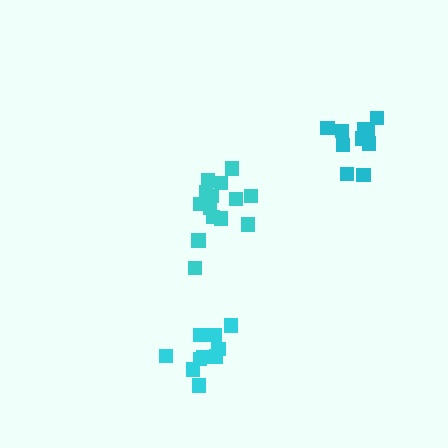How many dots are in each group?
Group 1: 10 dots, Group 2: 14 dots, Group 3: 10 dots (34 total).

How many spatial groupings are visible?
There are 3 spatial groupings.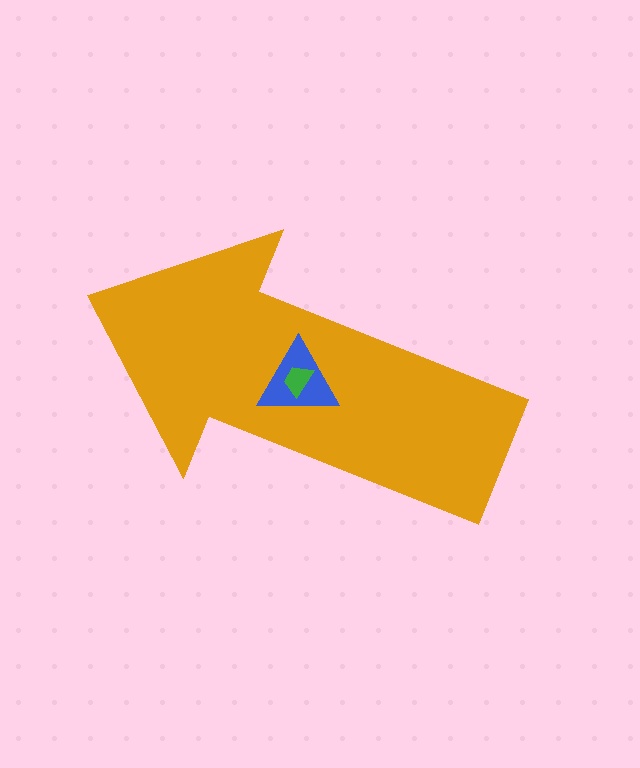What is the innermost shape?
The green trapezoid.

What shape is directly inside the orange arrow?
The blue triangle.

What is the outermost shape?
The orange arrow.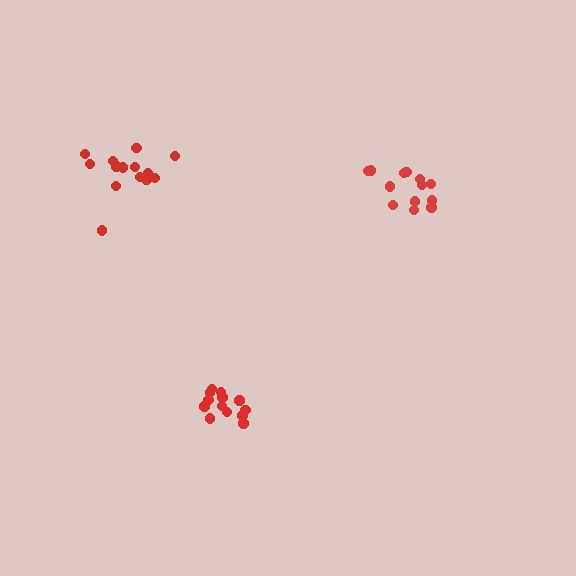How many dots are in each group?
Group 1: 13 dots, Group 2: 14 dots, Group 3: 14 dots (41 total).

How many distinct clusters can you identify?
There are 3 distinct clusters.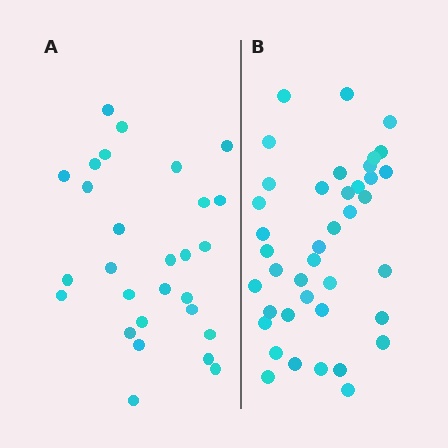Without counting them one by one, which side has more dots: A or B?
Region B (the right region) has more dots.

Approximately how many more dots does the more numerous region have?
Region B has roughly 12 or so more dots than region A.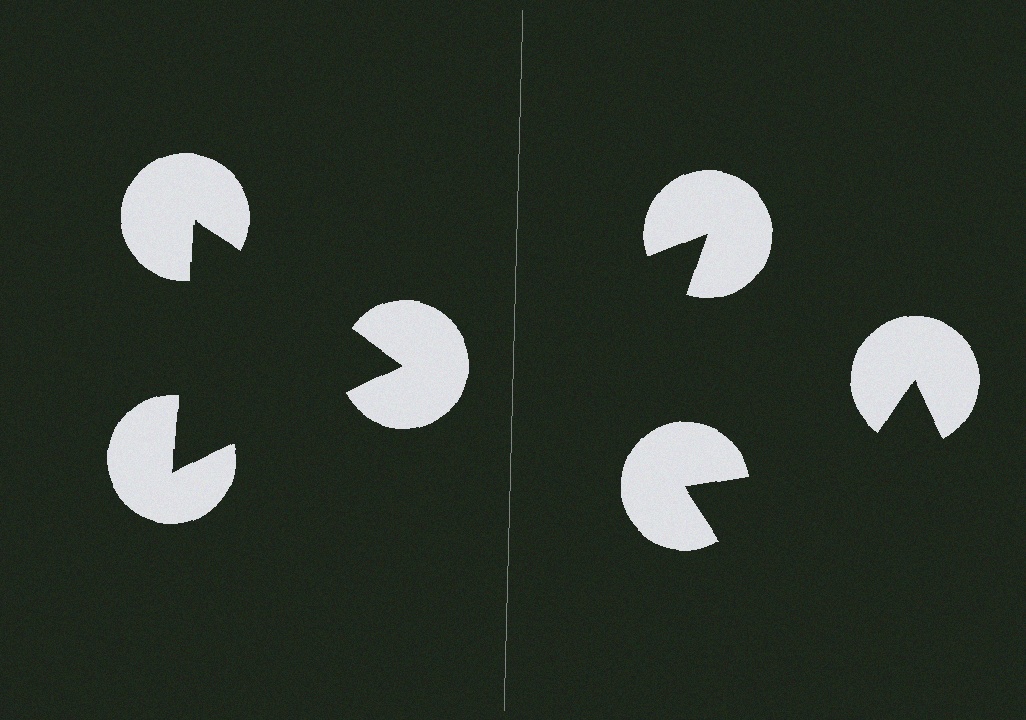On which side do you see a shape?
An illusory triangle appears on the left side. On the right side the wedge cuts are rotated, so no coherent shape forms.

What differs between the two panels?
The pac-man discs are positioned identically on both sides; only the wedge orientations differ. On the left they align to a triangle; on the right they are misaligned.